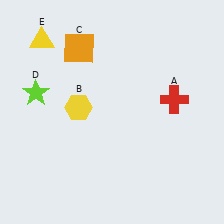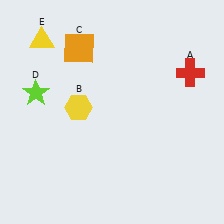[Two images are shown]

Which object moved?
The red cross (A) moved up.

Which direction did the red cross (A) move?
The red cross (A) moved up.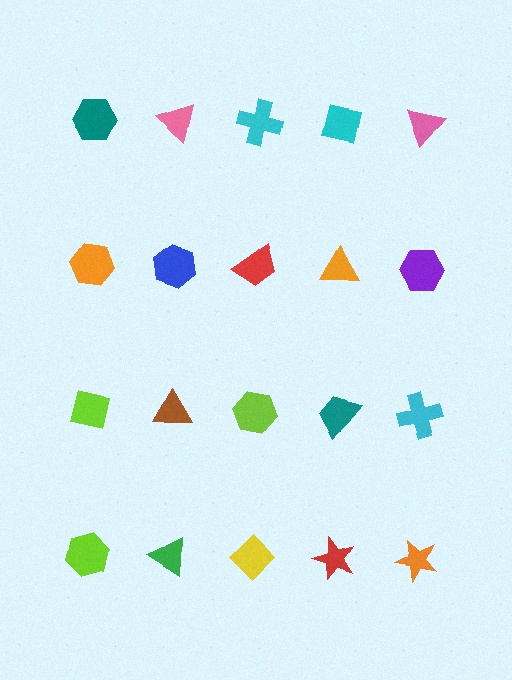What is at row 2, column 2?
A blue hexagon.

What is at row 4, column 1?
A lime hexagon.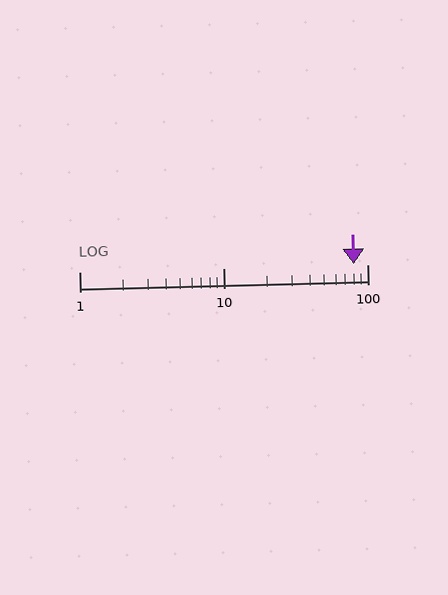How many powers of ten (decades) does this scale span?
The scale spans 2 decades, from 1 to 100.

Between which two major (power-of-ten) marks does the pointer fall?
The pointer is between 10 and 100.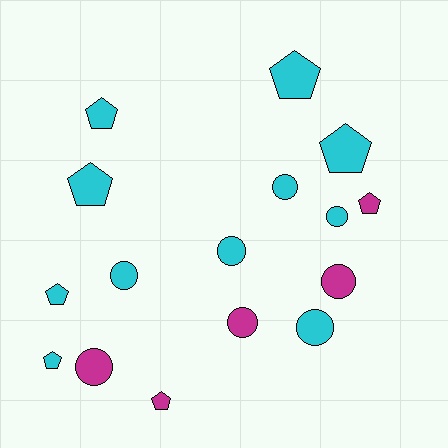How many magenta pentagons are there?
There are 2 magenta pentagons.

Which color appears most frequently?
Cyan, with 11 objects.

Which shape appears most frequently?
Circle, with 8 objects.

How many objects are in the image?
There are 16 objects.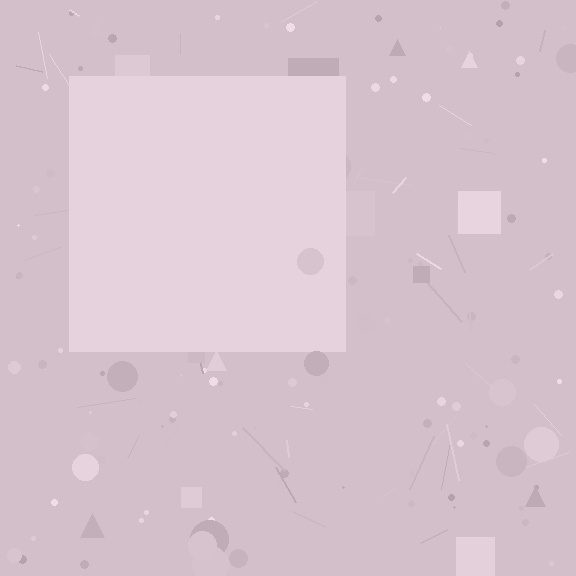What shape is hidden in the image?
A square is hidden in the image.